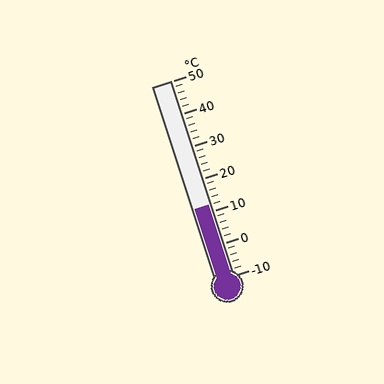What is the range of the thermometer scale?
The thermometer scale ranges from -10°C to 50°C.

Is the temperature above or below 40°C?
The temperature is below 40°C.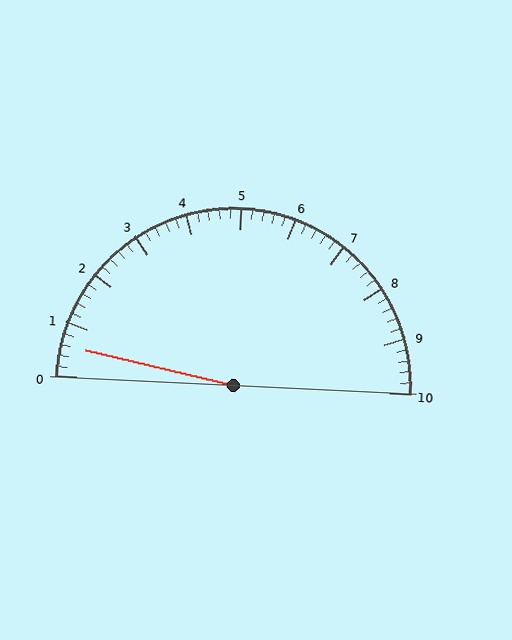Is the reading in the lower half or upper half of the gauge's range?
The reading is in the lower half of the range (0 to 10).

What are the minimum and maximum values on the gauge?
The gauge ranges from 0 to 10.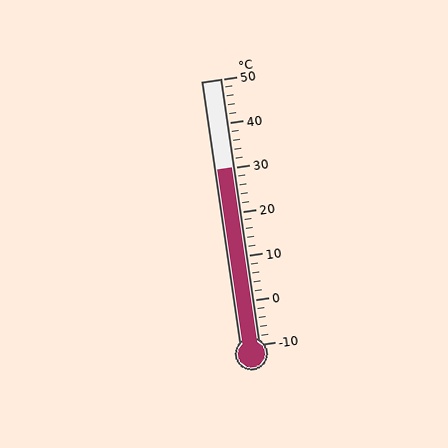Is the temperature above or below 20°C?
The temperature is above 20°C.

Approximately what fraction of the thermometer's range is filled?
The thermometer is filled to approximately 65% of its range.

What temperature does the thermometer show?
The thermometer shows approximately 30°C.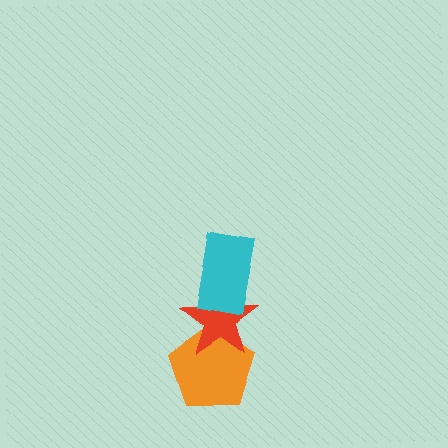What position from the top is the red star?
The red star is 2nd from the top.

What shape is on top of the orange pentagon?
The red star is on top of the orange pentagon.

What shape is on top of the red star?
The cyan rectangle is on top of the red star.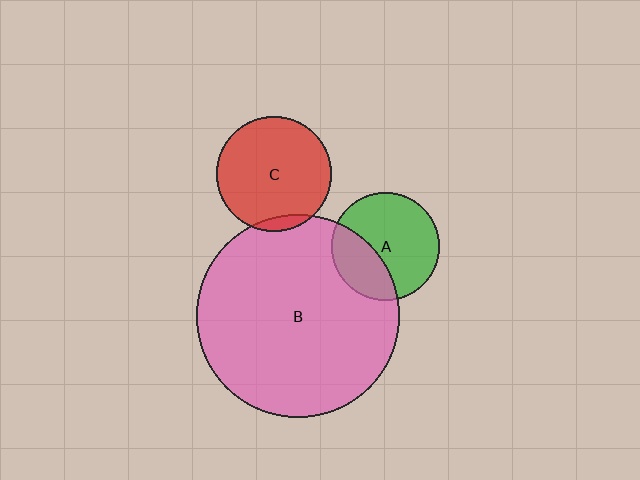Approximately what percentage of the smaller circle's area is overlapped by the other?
Approximately 5%.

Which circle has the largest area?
Circle B (pink).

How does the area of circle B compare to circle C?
Approximately 3.1 times.